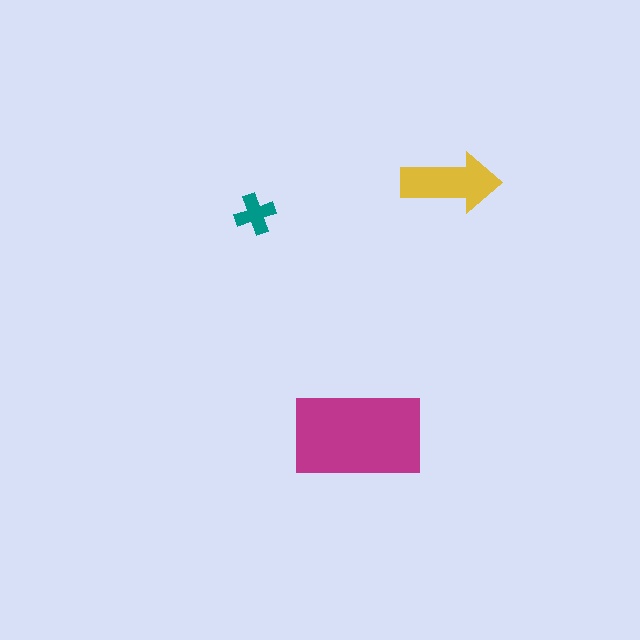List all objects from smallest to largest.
The teal cross, the yellow arrow, the magenta rectangle.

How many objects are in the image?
There are 3 objects in the image.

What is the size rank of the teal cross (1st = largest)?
3rd.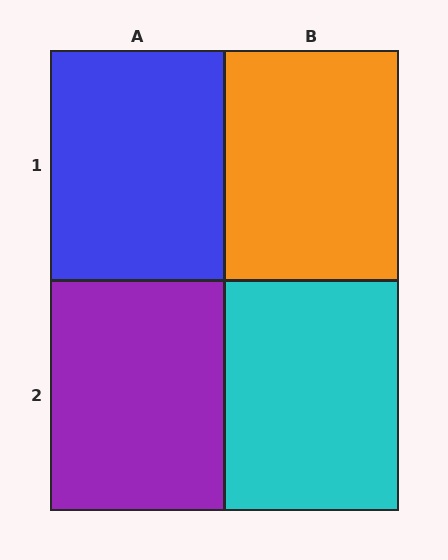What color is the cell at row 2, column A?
Purple.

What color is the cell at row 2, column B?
Cyan.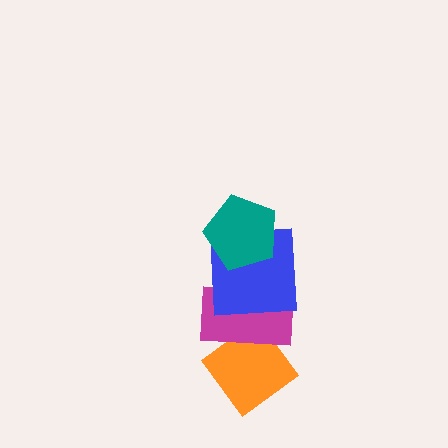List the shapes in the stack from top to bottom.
From top to bottom: the teal pentagon, the blue square, the magenta rectangle, the orange diamond.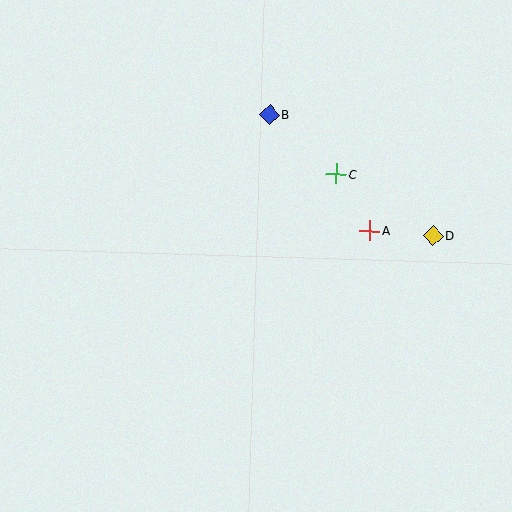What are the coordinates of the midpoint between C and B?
The midpoint between C and B is at (303, 144).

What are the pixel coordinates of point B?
Point B is at (269, 115).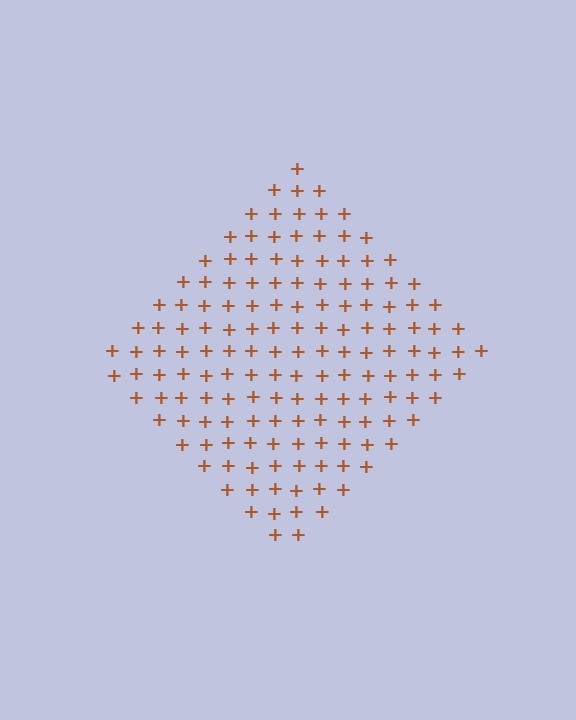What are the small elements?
The small elements are plus signs.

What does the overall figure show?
The overall figure shows a diamond.